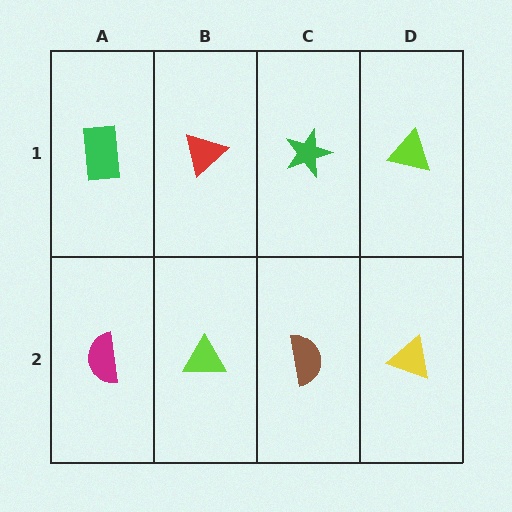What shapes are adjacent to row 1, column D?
A yellow triangle (row 2, column D), a green star (row 1, column C).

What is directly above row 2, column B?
A red triangle.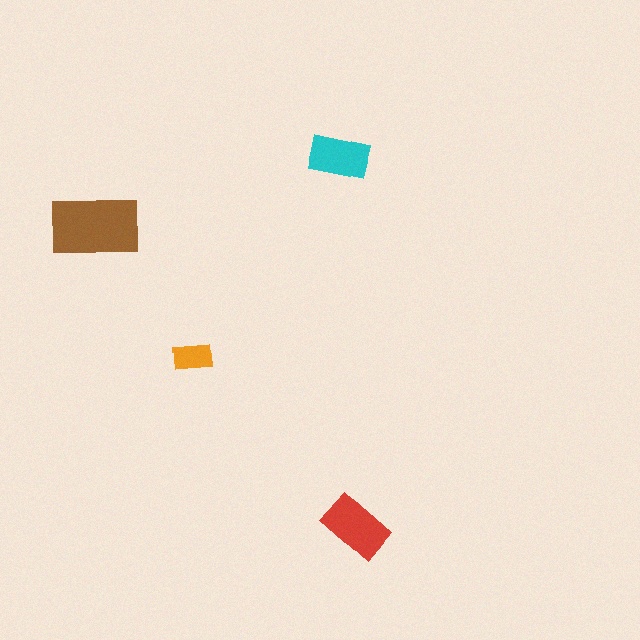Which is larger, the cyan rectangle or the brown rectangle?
The brown one.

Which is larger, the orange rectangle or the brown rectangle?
The brown one.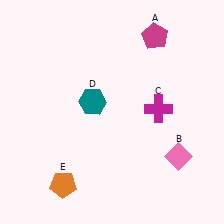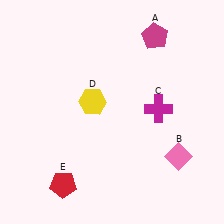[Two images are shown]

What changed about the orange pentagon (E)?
In Image 1, E is orange. In Image 2, it changed to red.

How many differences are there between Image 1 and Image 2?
There are 2 differences between the two images.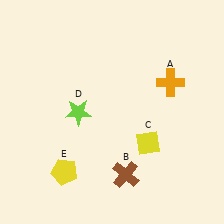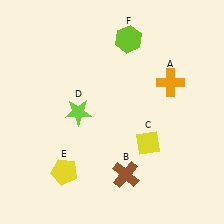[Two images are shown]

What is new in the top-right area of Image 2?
A lime hexagon (F) was added in the top-right area of Image 2.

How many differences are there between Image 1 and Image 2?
There is 1 difference between the two images.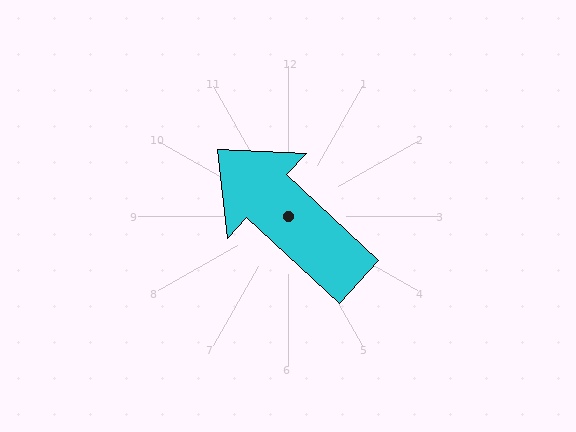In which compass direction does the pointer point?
Northwest.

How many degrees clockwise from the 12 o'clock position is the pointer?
Approximately 313 degrees.